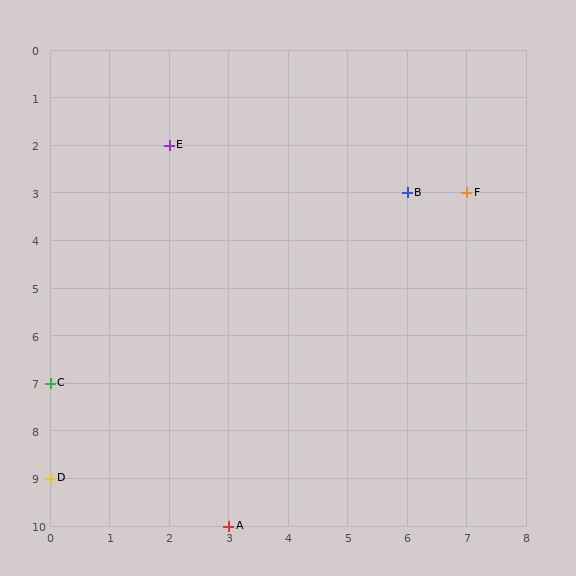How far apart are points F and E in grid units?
Points F and E are 5 columns and 1 row apart (about 5.1 grid units diagonally).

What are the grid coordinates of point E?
Point E is at grid coordinates (2, 2).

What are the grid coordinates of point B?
Point B is at grid coordinates (6, 3).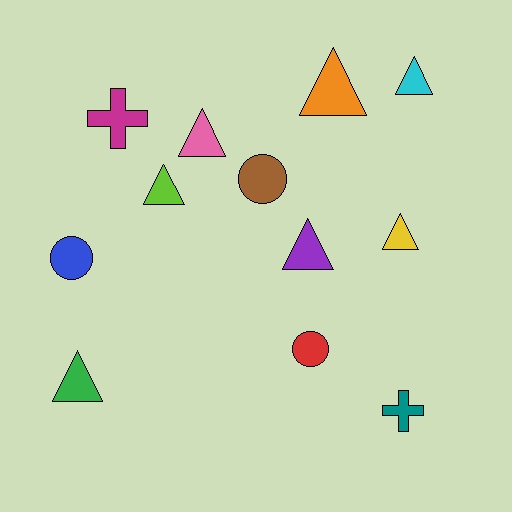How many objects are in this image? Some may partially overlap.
There are 12 objects.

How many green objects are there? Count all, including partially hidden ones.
There is 1 green object.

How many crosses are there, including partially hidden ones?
There are 2 crosses.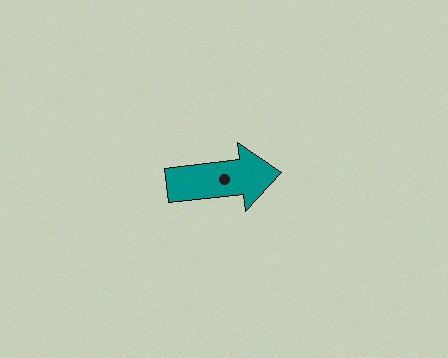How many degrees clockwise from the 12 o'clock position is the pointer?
Approximately 83 degrees.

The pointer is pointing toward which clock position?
Roughly 3 o'clock.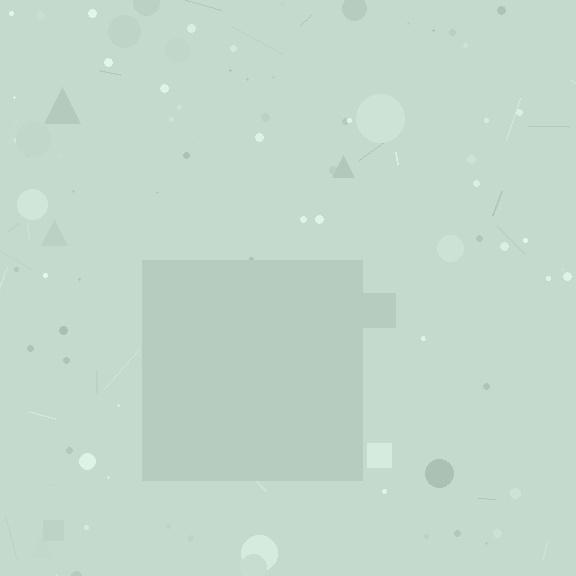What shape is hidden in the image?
A square is hidden in the image.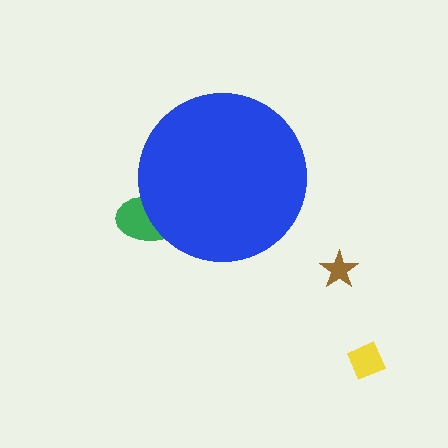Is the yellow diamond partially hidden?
No, the yellow diamond is fully visible.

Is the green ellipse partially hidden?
Yes, the green ellipse is partially hidden behind the blue circle.